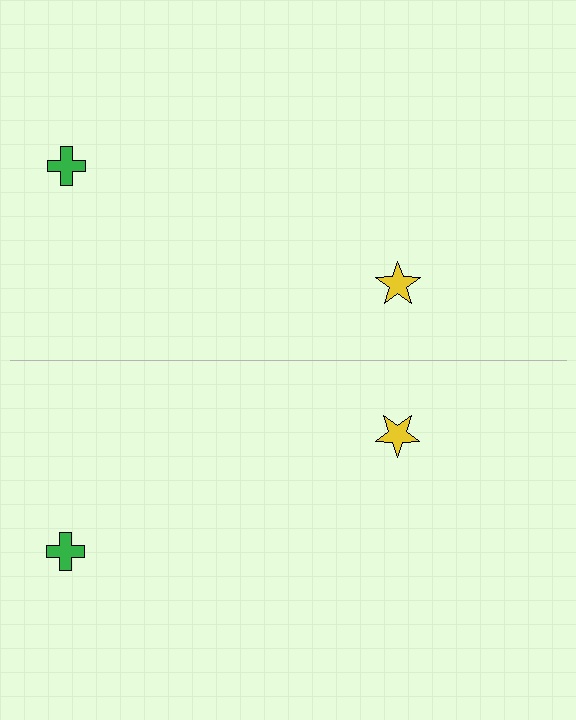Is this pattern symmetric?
Yes, this pattern has bilateral (reflection) symmetry.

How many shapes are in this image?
There are 4 shapes in this image.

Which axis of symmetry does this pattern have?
The pattern has a horizontal axis of symmetry running through the center of the image.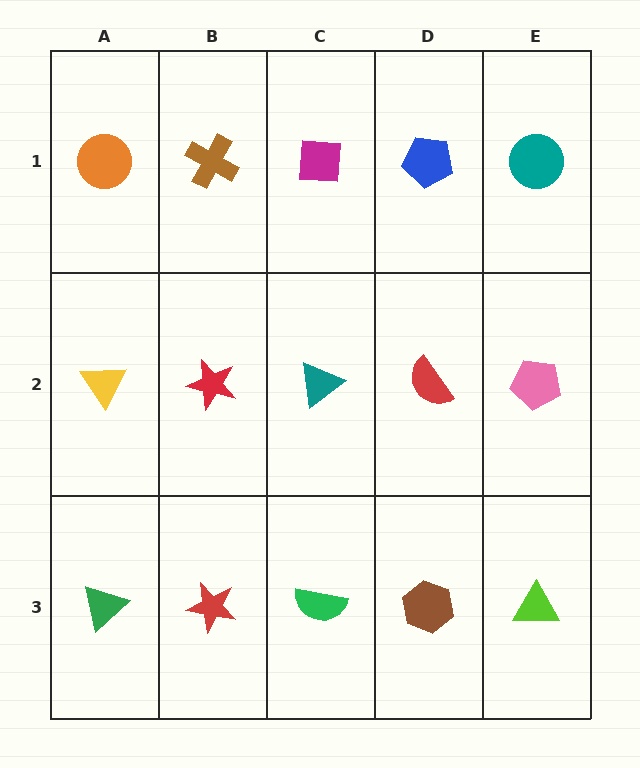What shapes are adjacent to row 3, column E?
A pink pentagon (row 2, column E), a brown hexagon (row 3, column D).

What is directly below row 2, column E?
A lime triangle.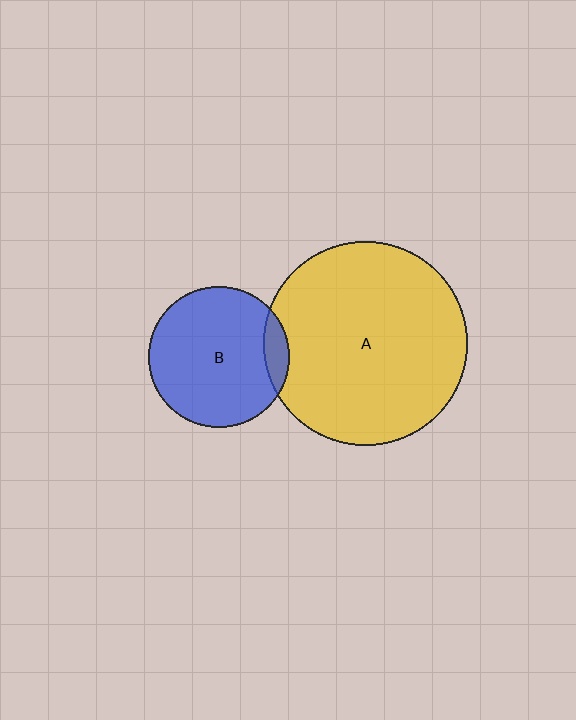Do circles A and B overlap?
Yes.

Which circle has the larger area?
Circle A (yellow).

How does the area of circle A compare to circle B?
Approximately 2.1 times.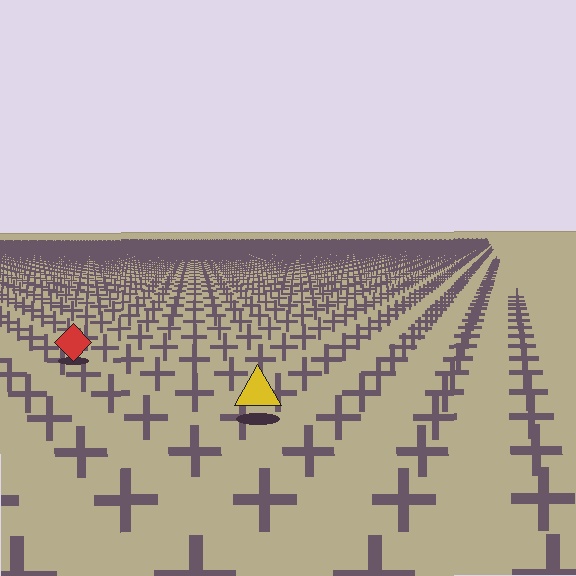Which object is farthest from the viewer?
The red diamond is farthest from the viewer. It appears smaller and the ground texture around it is denser.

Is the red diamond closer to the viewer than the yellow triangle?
No. The yellow triangle is closer — you can tell from the texture gradient: the ground texture is coarser near it.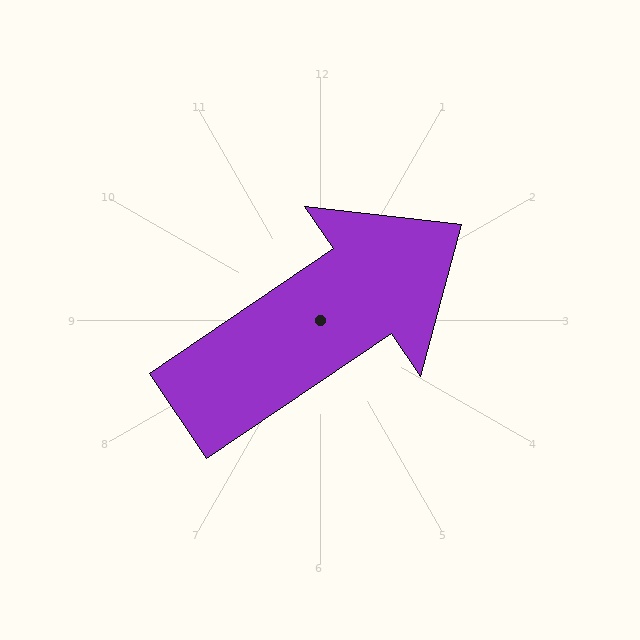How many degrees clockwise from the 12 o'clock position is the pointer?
Approximately 56 degrees.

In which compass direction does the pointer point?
Northeast.